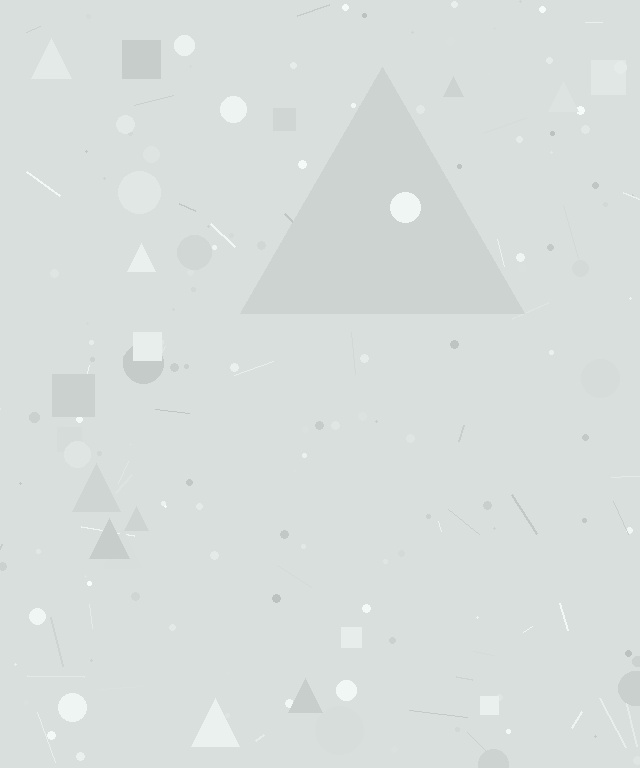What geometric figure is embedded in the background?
A triangle is embedded in the background.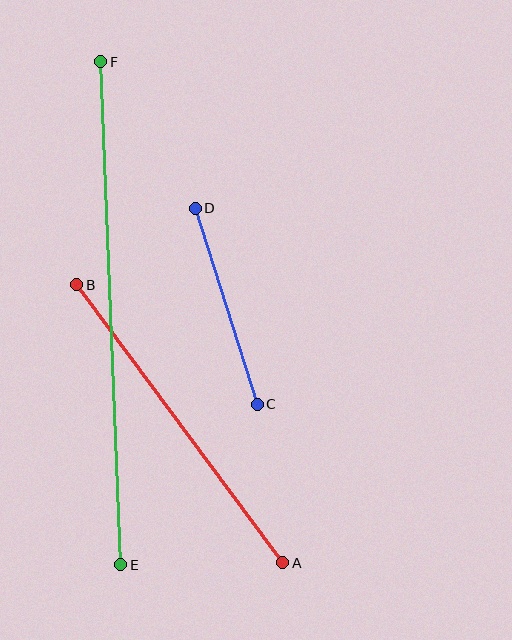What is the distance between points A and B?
The distance is approximately 346 pixels.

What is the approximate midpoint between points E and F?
The midpoint is at approximately (111, 313) pixels.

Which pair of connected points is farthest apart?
Points E and F are farthest apart.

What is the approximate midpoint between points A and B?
The midpoint is at approximately (180, 424) pixels.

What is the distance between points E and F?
The distance is approximately 504 pixels.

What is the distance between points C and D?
The distance is approximately 206 pixels.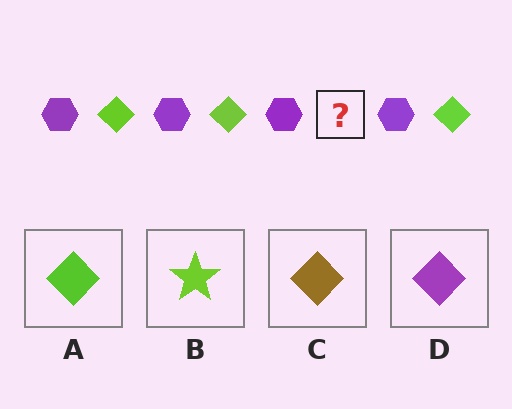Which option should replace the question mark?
Option A.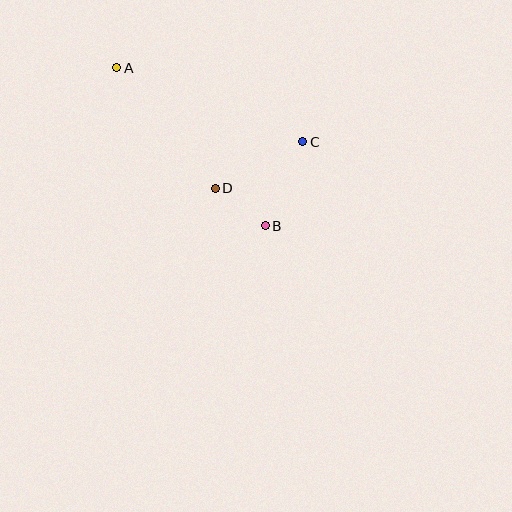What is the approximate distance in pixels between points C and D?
The distance between C and D is approximately 99 pixels.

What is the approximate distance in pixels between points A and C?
The distance between A and C is approximately 200 pixels.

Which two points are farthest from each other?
Points A and B are farthest from each other.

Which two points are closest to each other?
Points B and D are closest to each other.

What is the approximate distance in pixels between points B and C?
The distance between B and C is approximately 92 pixels.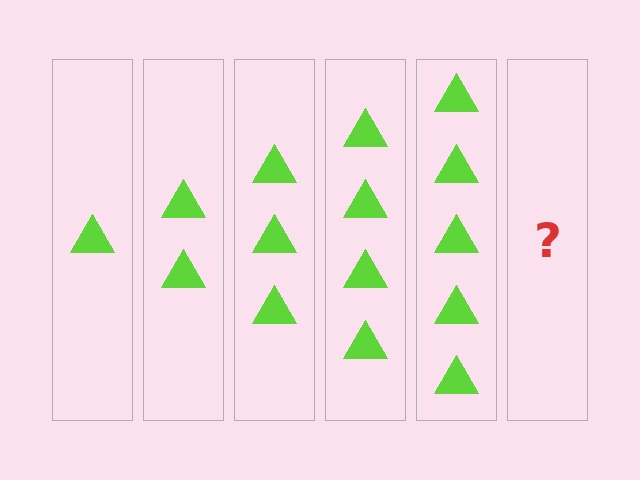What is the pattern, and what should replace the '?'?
The pattern is that each step adds one more triangle. The '?' should be 6 triangles.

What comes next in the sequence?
The next element should be 6 triangles.